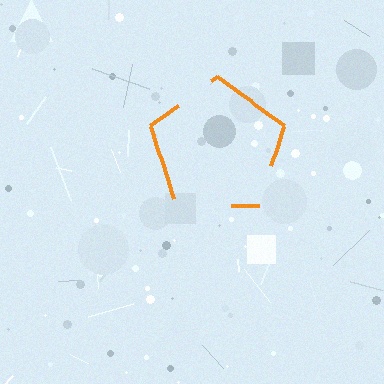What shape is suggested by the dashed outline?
The dashed outline suggests a pentagon.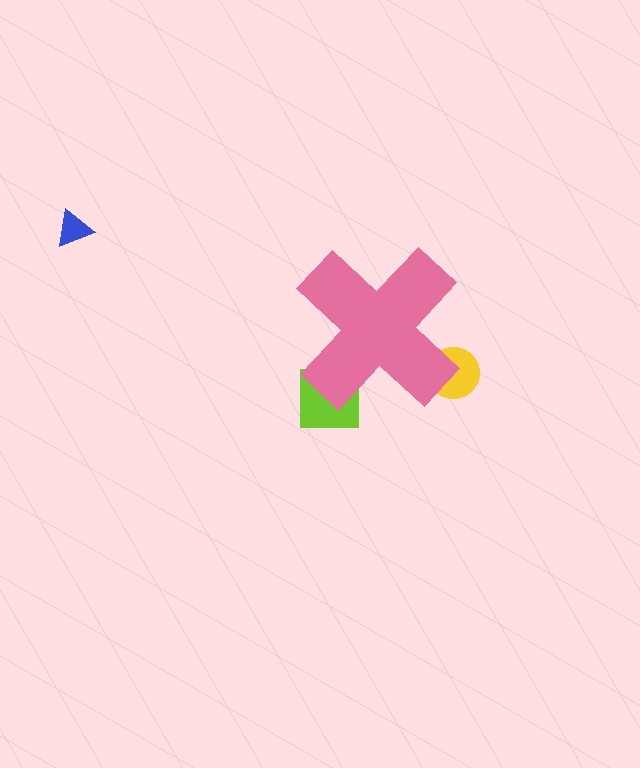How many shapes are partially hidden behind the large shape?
2 shapes are partially hidden.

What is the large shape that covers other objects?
A pink cross.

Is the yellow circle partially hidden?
Yes, the yellow circle is partially hidden behind the pink cross.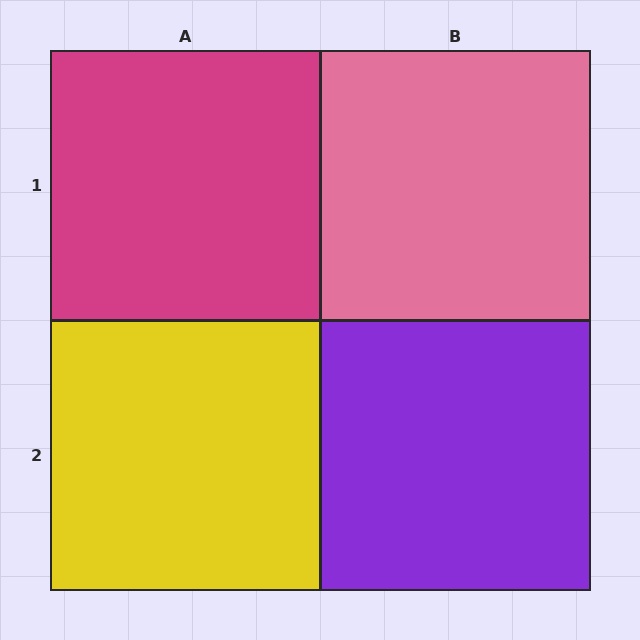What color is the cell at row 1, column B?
Pink.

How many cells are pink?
1 cell is pink.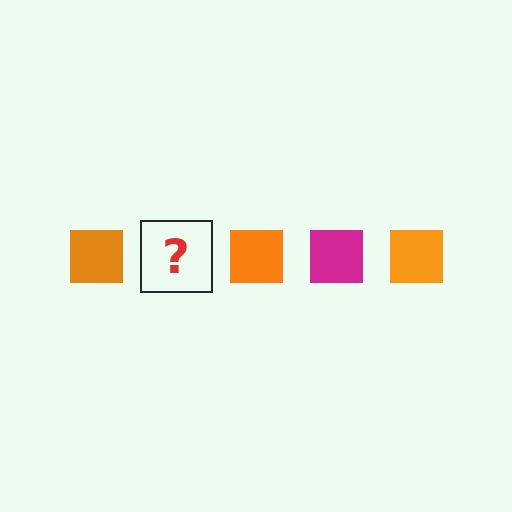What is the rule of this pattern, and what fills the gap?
The rule is that the pattern cycles through orange, magenta squares. The gap should be filled with a magenta square.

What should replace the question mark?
The question mark should be replaced with a magenta square.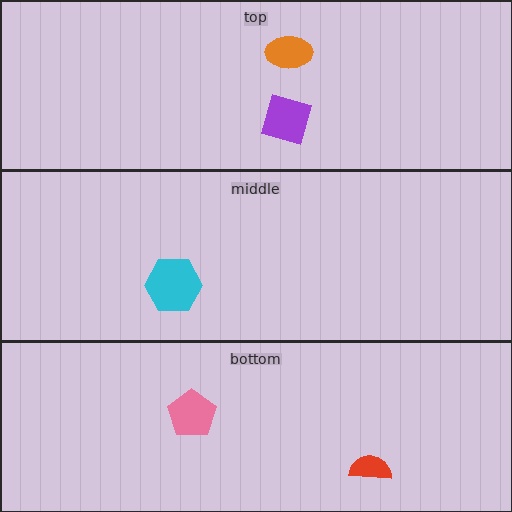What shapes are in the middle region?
The cyan hexagon.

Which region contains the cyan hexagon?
The middle region.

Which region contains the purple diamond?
The top region.